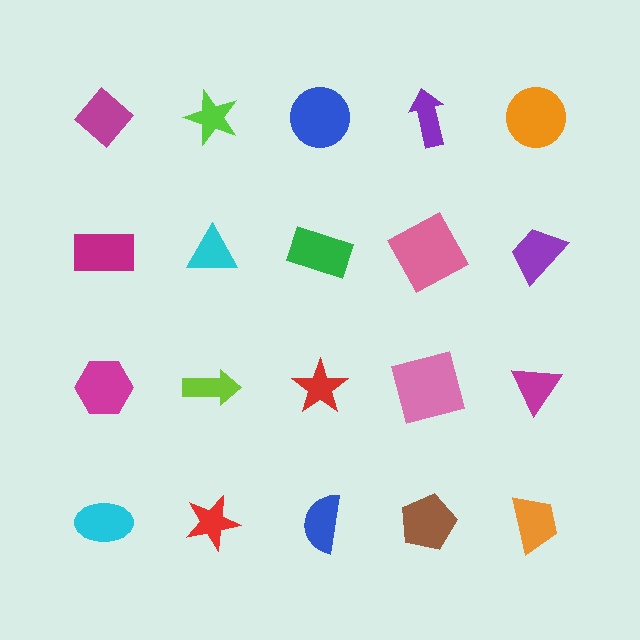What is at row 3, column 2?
A lime arrow.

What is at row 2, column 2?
A cyan triangle.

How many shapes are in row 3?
5 shapes.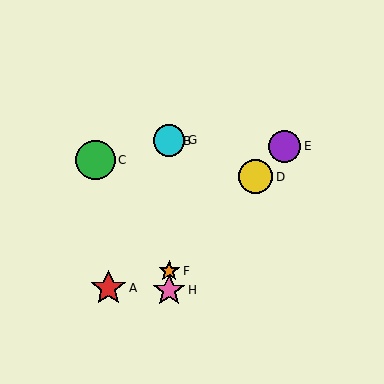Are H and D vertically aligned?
No, H is at x≈169 and D is at x≈256.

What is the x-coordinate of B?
Object B is at x≈169.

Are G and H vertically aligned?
Yes, both are at x≈169.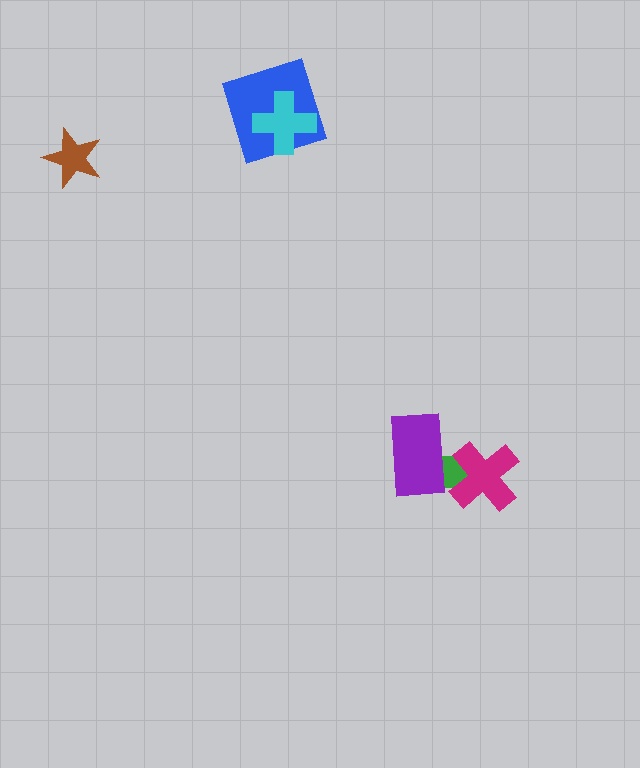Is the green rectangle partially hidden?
Yes, it is partially covered by another shape.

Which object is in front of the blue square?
The cyan cross is in front of the blue square.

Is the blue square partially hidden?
Yes, it is partially covered by another shape.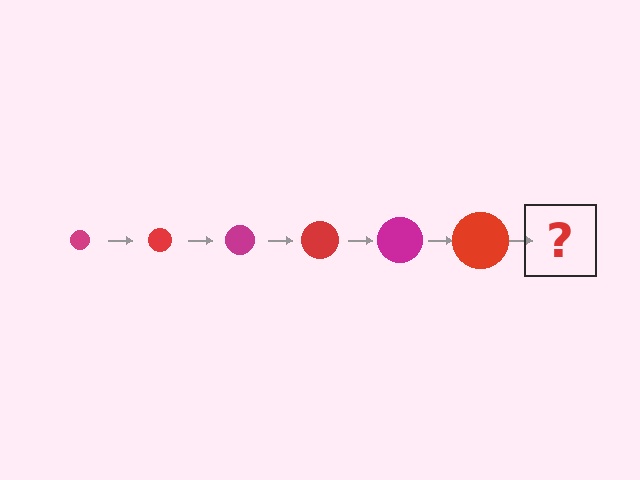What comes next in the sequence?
The next element should be a magenta circle, larger than the previous one.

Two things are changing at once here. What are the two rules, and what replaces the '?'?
The two rules are that the circle grows larger each step and the color cycles through magenta and red. The '?' should be a magenta circle, larger than the previous one.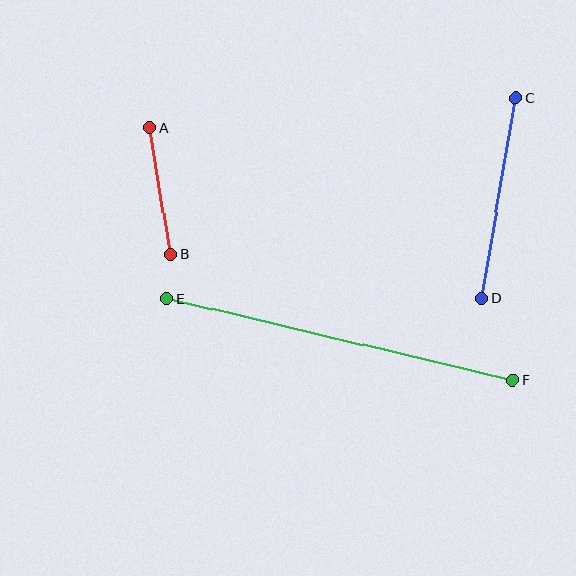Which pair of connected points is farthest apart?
Points E and F are farthest apart.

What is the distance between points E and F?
The distance is approximately 355 pixels.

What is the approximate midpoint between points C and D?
The midpoint is at approximately (499, 198) pixels.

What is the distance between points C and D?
The distance is approximately 203 pixels.